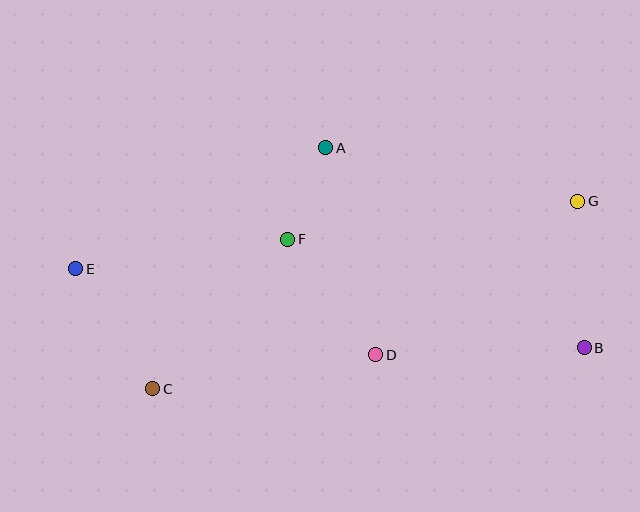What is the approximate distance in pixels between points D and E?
The distance between D and E is approximately 312 pixels.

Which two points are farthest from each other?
Points B and E are farthest from each other.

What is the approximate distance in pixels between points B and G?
The distance between B and G is approximately 147 pixels.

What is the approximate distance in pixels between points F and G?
The distance between F and G is approximately 292 pixels.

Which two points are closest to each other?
Points A and F are closest to each other.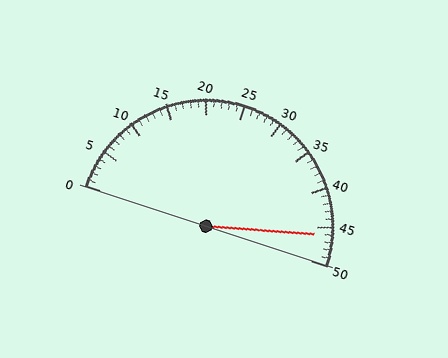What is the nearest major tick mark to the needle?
The nearest major tick mark is 45.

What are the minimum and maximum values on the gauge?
The gauge ranges from 0 to 50.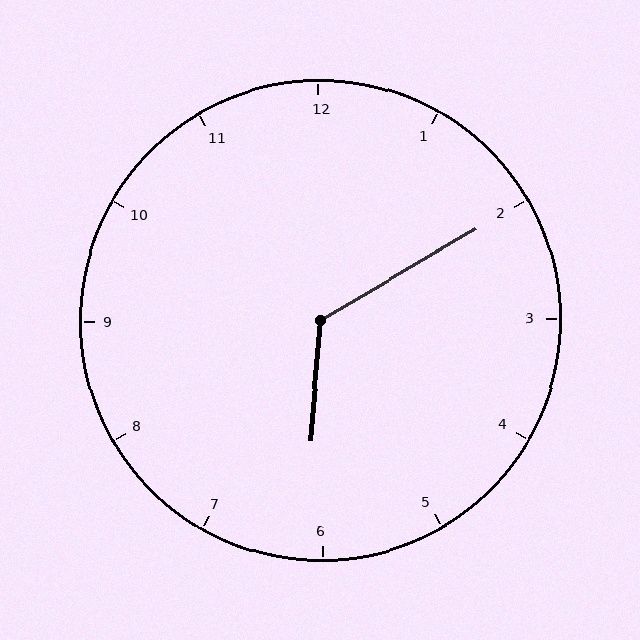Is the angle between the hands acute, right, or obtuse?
It is obtuse.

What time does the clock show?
6:10.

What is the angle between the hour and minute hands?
Approximately 125 degrees.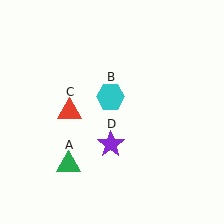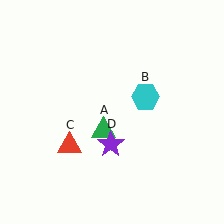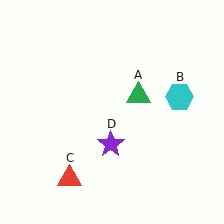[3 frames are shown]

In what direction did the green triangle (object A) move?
The green triangle (object A) moved up and to the right.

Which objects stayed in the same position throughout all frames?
Purple star (object D) remained stationary.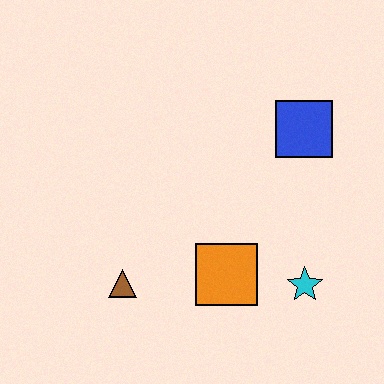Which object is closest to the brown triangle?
The orange square is closest to the brown triangle.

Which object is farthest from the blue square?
The brown triangle is farthest from the blue square.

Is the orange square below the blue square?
Yes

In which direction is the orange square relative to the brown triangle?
The orange square is to the right of the brown triangle.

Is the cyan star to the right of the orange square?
Yes